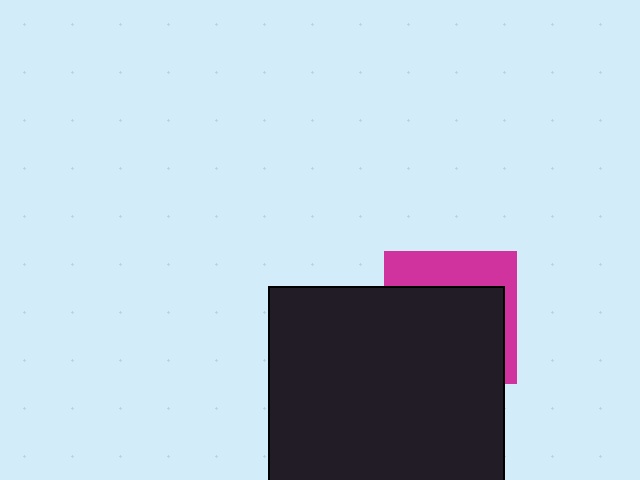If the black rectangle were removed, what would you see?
You would see the complete magenta square.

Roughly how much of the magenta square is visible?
A small part of it is visible (roughly 32%).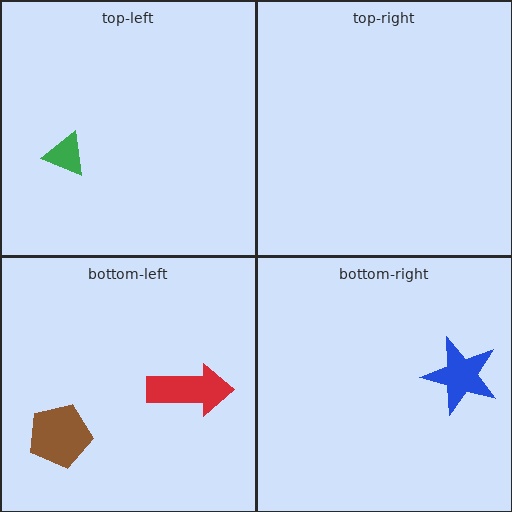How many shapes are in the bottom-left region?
2.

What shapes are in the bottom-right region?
The blue star.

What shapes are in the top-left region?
The green triangle.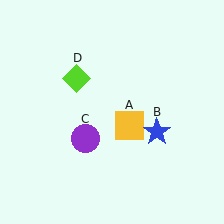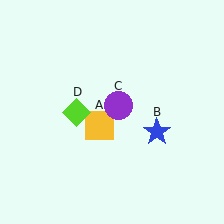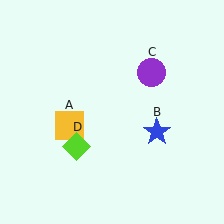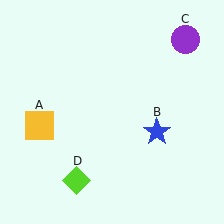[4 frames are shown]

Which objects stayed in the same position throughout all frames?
Blue star (object B) remained stationary.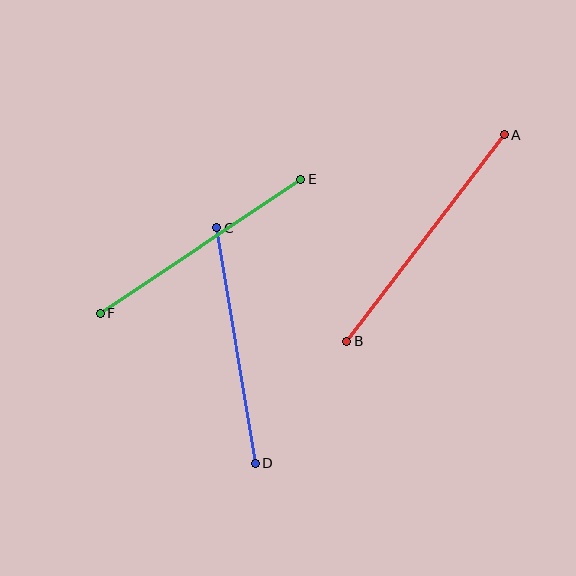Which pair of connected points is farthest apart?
Points A and B are farthest apart.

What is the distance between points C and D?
The distance is approximately 239 pixels.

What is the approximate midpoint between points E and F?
The midpoint is at approximately (200, 246) pixels.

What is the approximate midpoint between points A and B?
The midpoint is at approximately (425, 238) pixels.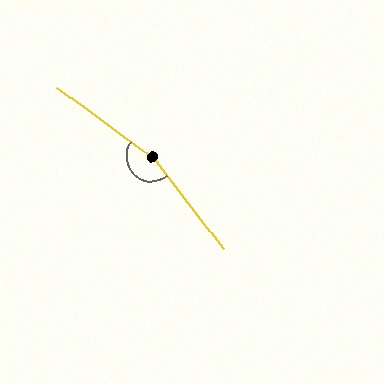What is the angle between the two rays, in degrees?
Approximately 164 degrees.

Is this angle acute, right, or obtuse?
It is obtuse.